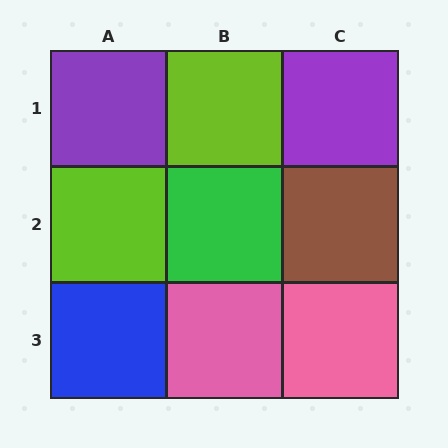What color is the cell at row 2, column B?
Green.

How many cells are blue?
1 cell is blue.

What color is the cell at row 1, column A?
Purple.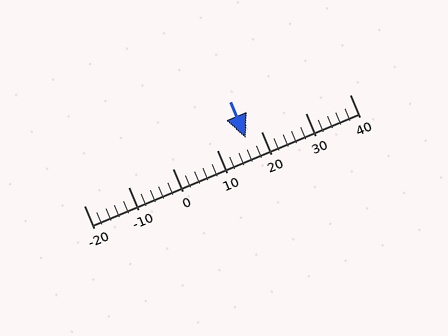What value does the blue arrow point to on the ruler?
The blue arrow points to approximately 17.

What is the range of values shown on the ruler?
The ruler shows values from -20 to 40.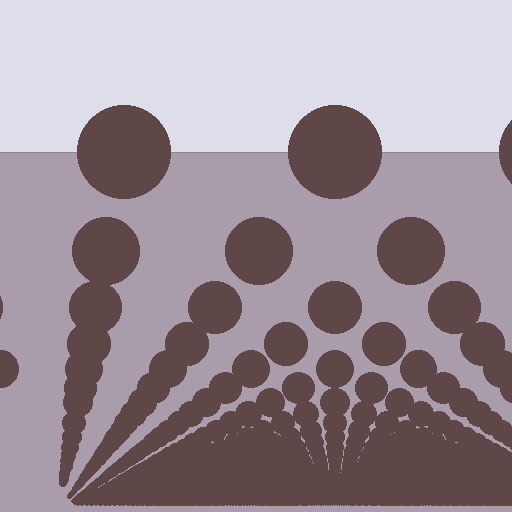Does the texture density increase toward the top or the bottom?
Density increases toward the bottom.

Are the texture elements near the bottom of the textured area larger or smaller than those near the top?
Smaller. The gradient is inverted — elements near the bottom are smaller and denser.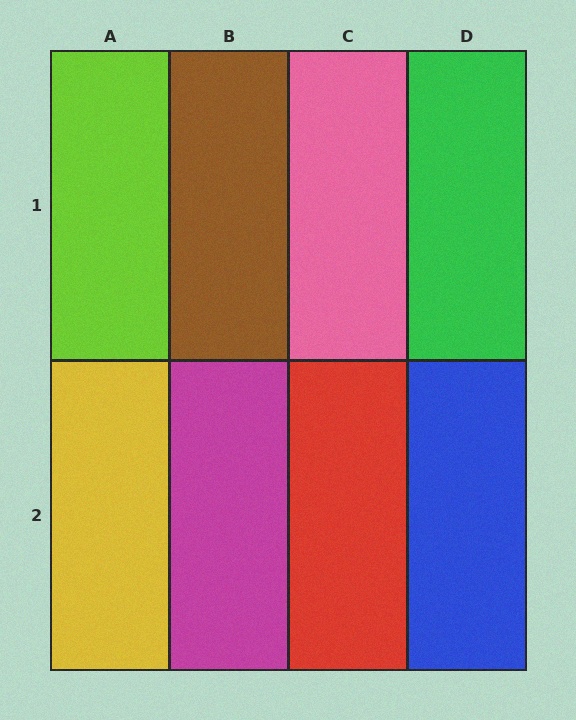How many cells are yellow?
1 cell is yellow.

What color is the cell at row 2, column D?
Blue.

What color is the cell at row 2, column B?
Magenta.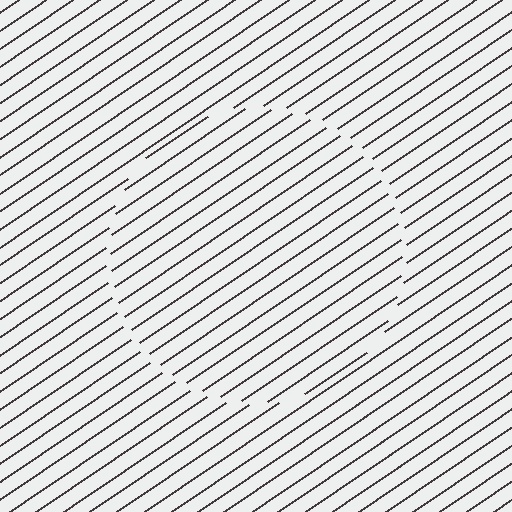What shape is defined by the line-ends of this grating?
An illusory circle. The interior of the shape contains the same grating, shifted by half a period — the contour is defined by the phase discontinuity where line-ends from the inner and outer gratings abut.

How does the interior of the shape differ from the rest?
The interior of the shape contains the same grating, shifted by half a period — the contour is defined by the phase discontinuity where line-ends from the inner and outer gratings abut.